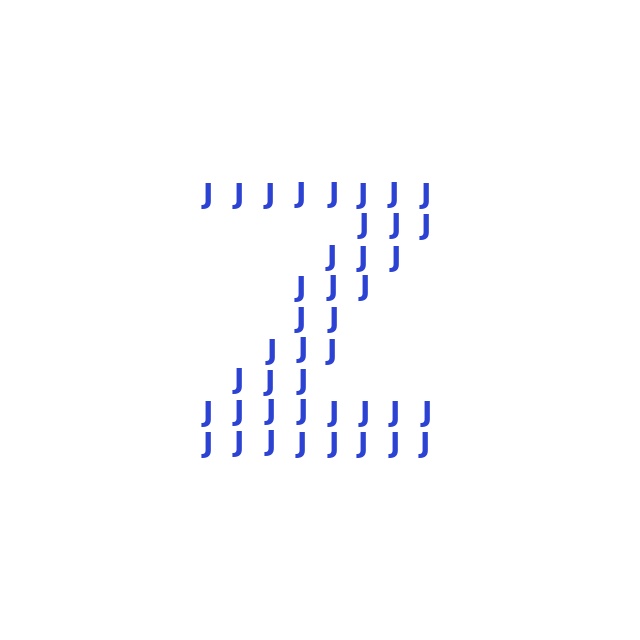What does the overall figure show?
The overall figure shows the letter Z.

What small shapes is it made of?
It is made of small letter J's.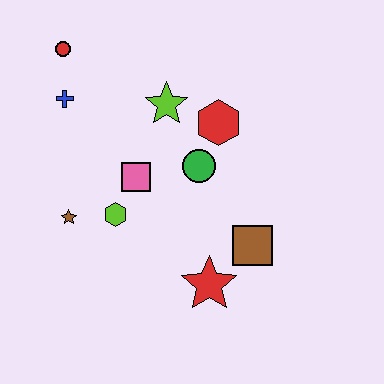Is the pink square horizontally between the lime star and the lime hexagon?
Yes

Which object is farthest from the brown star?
The brown square is farthest from the brown star.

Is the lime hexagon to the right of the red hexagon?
No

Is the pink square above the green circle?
No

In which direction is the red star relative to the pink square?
The red star is below the pink square.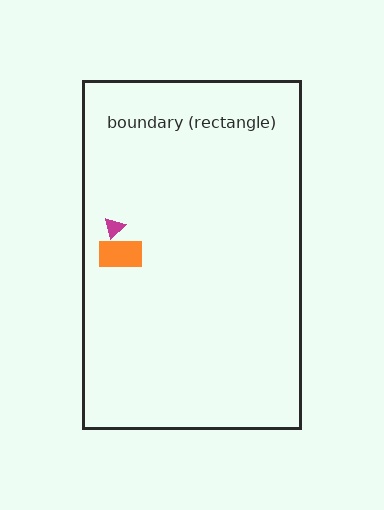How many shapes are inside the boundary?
2 inside, 0 outside.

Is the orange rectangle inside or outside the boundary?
Inside.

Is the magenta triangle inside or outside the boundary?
Inside.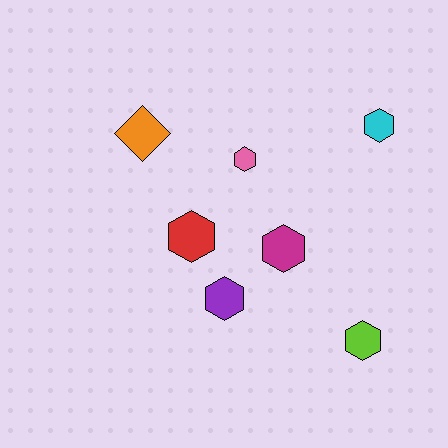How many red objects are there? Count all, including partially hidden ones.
There is 1 red object.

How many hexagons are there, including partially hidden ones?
There are 6 hexagons.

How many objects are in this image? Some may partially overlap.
There are 7 objects.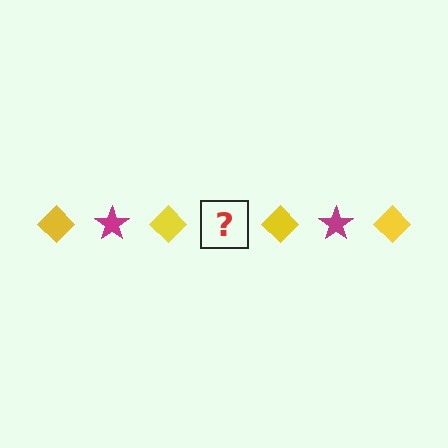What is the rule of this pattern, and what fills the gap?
The rule is that the pattern alternates between yellow diamond and magenta star. The gap should be filled with a magenta star.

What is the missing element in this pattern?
The missing element is a magenta star.